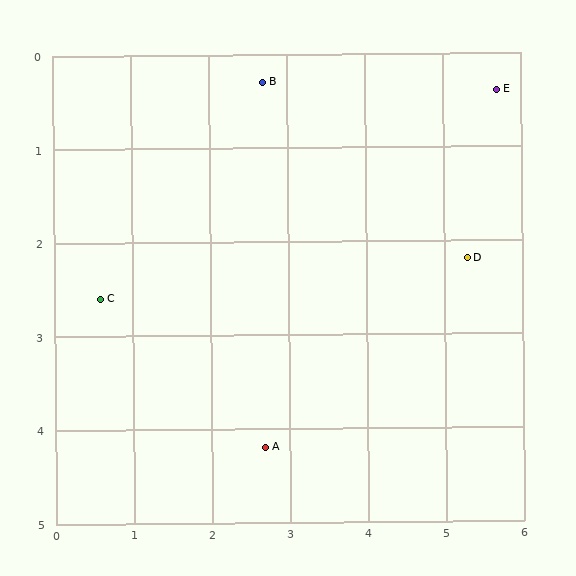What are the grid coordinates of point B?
Point B is at approximately (2.7, 0.3).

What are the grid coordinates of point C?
Point C is at approximately (0.6, 2.6).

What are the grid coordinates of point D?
Point D is at approximately (5.3, 2.2).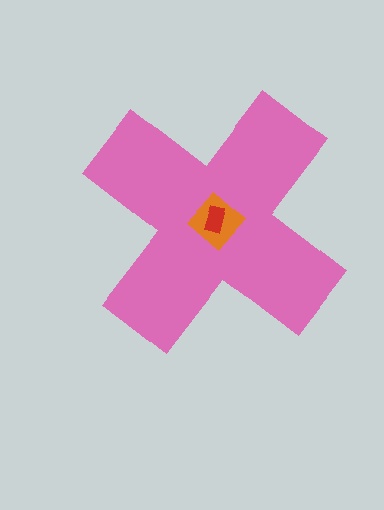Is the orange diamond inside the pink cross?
Yes.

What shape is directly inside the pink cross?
The orange diamond.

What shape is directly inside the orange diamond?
The red rectangle.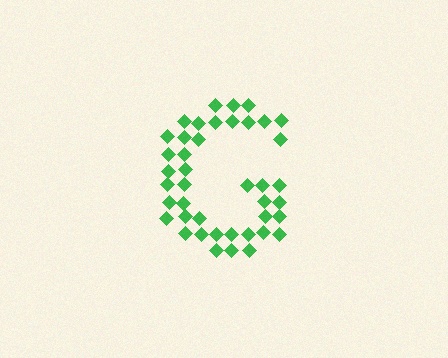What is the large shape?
The large shape is the letter G.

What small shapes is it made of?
It is made of small diamonds.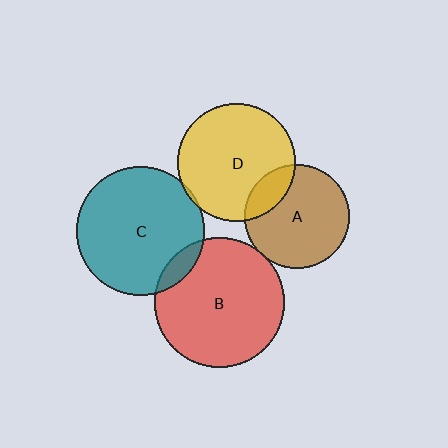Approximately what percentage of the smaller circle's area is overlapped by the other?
Approximately 5%.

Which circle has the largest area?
Circle B (red).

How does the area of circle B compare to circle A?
Approximately 1.6 times.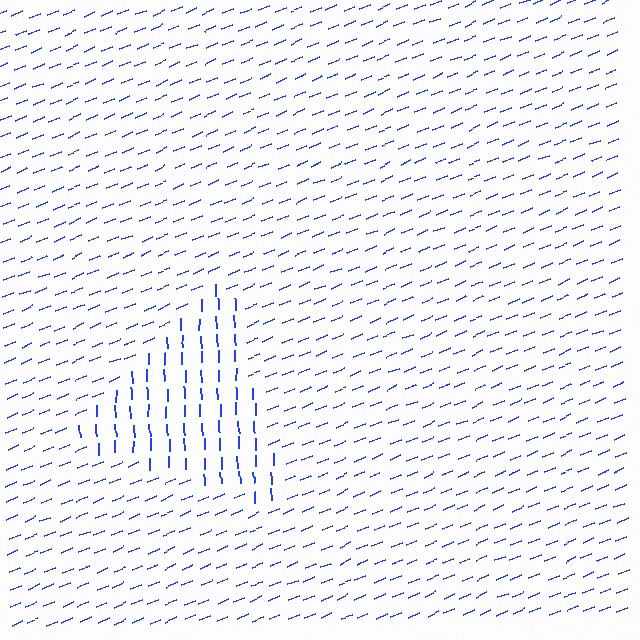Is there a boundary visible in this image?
Yes, there is a texture boundary formed by a change in line orientation.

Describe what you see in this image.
The image is filled with small blue line segments. A triangle region in the image has lines oriented differently from the surrounding lines, creating a visible texture boundary.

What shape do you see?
I see a triangle.